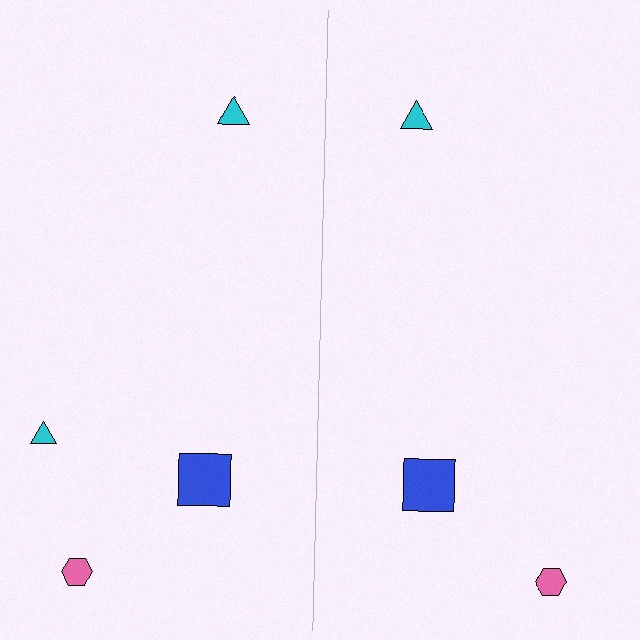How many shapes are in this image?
There are 7 shapes in this image.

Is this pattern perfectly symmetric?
No, the pattern is not perfectly symmetric. A cyan triangle is missing from the right side.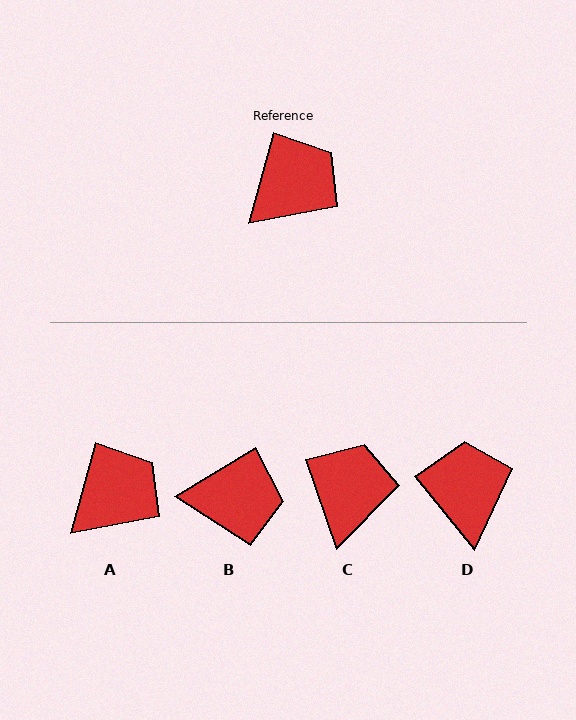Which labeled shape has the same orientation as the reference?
A.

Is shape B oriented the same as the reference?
No, it is off by about 43 degrees.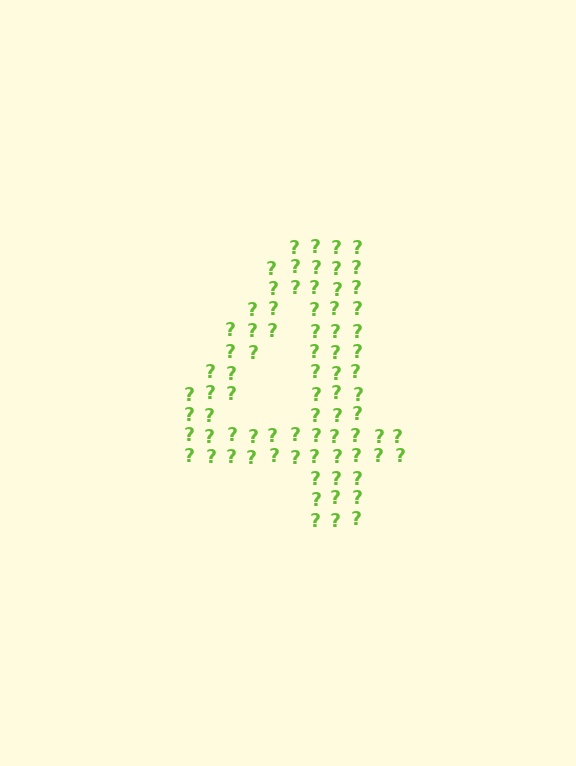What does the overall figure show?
The overall figure shows the digit 4.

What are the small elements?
The small elements are question marks.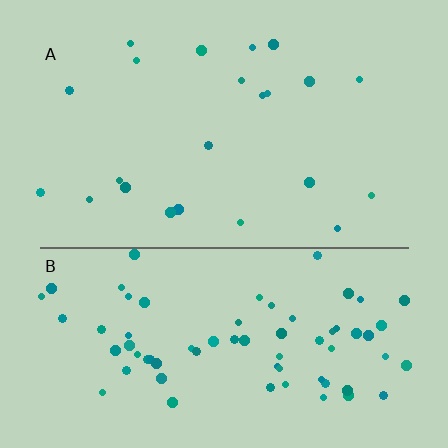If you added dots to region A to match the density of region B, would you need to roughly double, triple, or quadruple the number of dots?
Approximately triple.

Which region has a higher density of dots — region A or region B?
B (the bottom).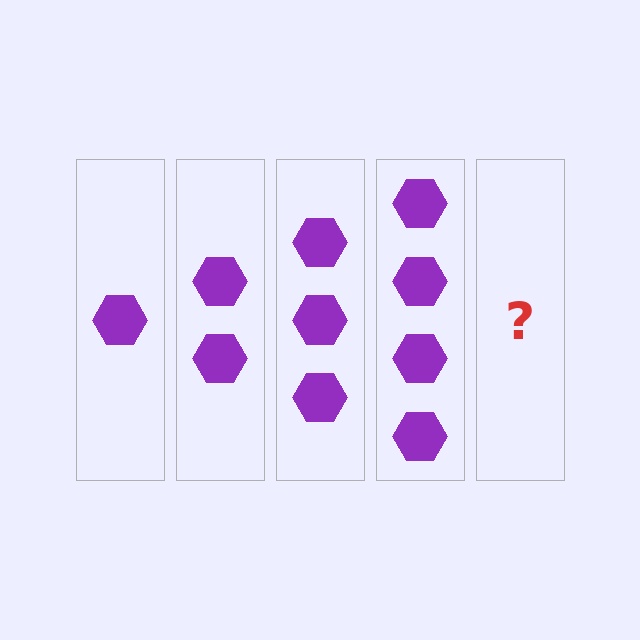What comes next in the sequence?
The next element should be 5 hexagons.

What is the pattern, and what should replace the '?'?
The pattern is that each step adds one more hexagon. The '?' should be 5 hexagons.